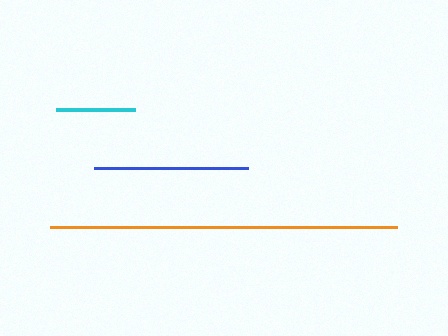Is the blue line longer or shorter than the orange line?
The orange line is longer than the blue line.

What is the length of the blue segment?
The blue segment is approximately 154 pixels long.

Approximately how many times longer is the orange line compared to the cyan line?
The orange line is approximately 4.4 times the length of the cyan line.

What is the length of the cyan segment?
The cyan segment is approximately 79 pixels long.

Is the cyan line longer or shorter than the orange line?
The orange line is longer than the cyan line.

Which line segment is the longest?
The orange line is the longest at approximately 347 pixels.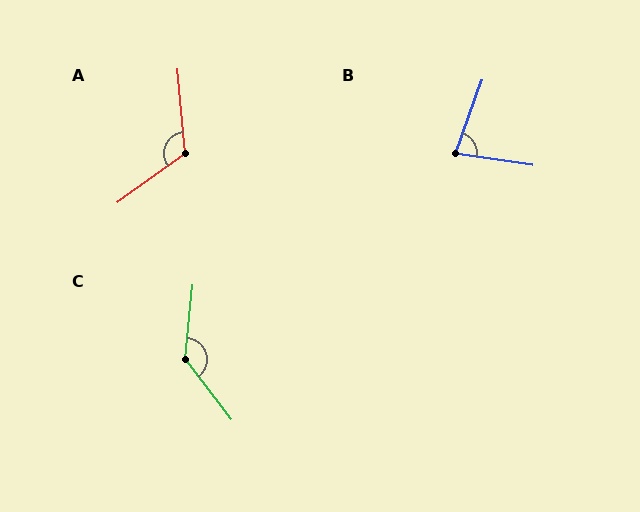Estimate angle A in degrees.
Approximately 120 degrees.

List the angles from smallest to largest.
B (79°), A (120°), C (137°).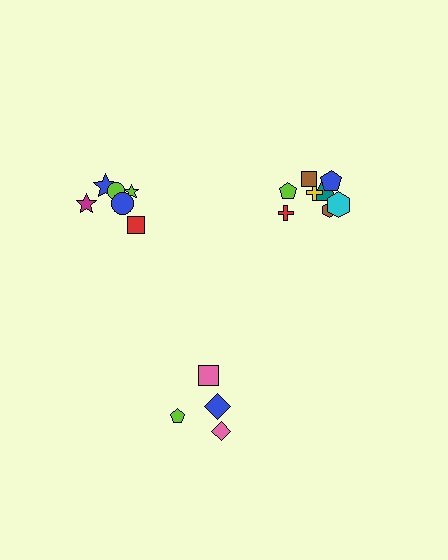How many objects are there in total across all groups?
There are 18 objects.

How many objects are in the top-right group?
There are 8 objects.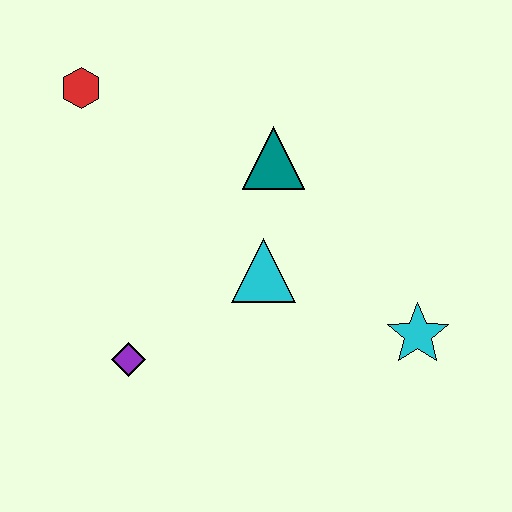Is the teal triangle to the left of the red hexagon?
No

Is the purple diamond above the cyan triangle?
No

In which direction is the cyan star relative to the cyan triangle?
The cyan star is to the right of the cyan triangle.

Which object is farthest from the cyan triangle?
The red hexagon is farthest from the cyan triangle.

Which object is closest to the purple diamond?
The cyan triangle is closest to the purple diamond.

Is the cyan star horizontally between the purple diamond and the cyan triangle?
No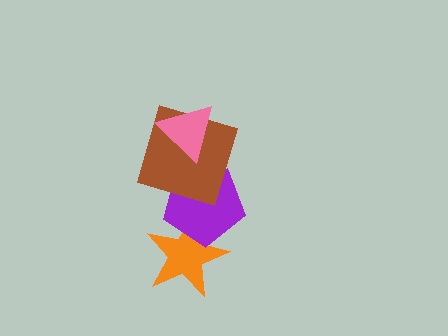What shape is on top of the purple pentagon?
The brown square is on top of the purple pentagon.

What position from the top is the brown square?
The brown square is 2nd from the top.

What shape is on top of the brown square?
The pink triangle is on top of the brown square.